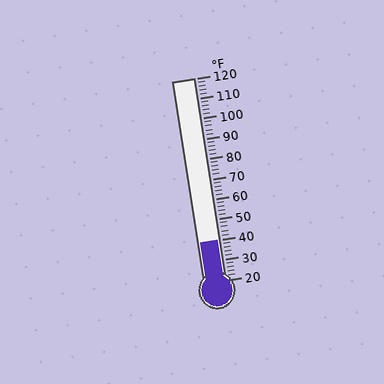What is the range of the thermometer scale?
The thermometer scale ranges from 20°F to 120°F.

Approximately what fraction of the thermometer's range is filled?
The thermometer is filled to approximately 20% of its range.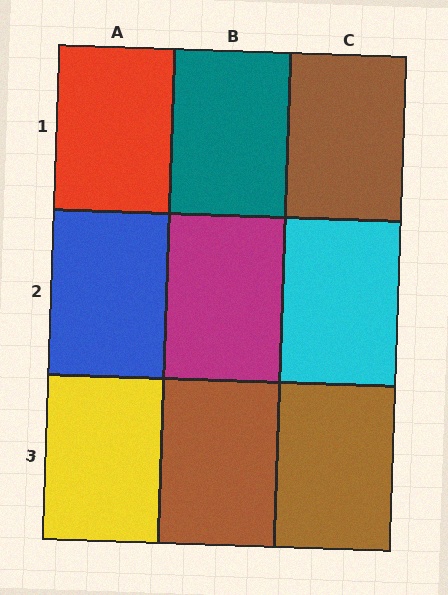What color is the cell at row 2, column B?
Magenta.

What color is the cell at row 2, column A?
Blue.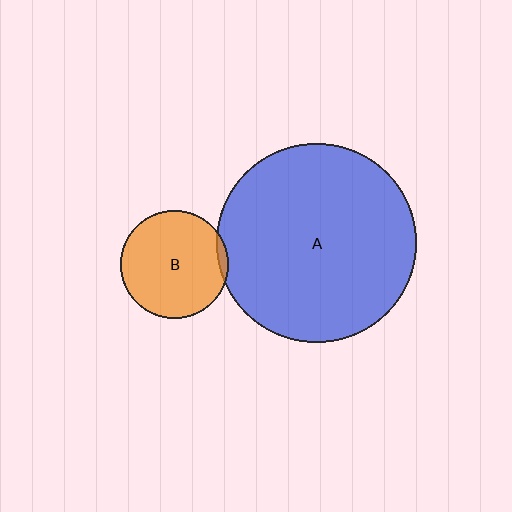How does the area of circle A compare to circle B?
Approximately 3.4 times.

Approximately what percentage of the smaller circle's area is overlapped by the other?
Approximately 5%.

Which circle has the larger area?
Circle A (blue).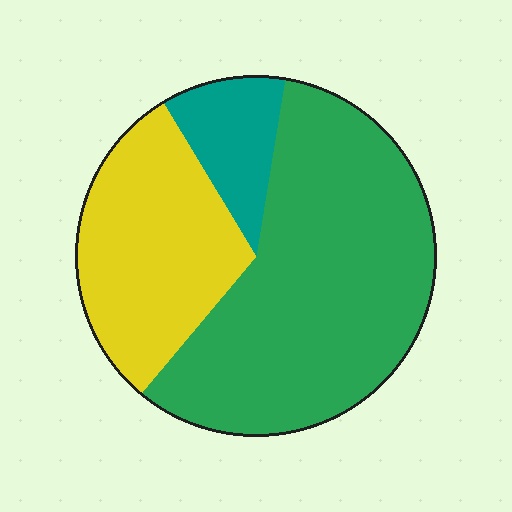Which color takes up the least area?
Teal, at roughly 10%.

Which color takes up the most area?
Green, at roughly 60%.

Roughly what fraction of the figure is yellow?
Yellow covers roughly 30% of the figure.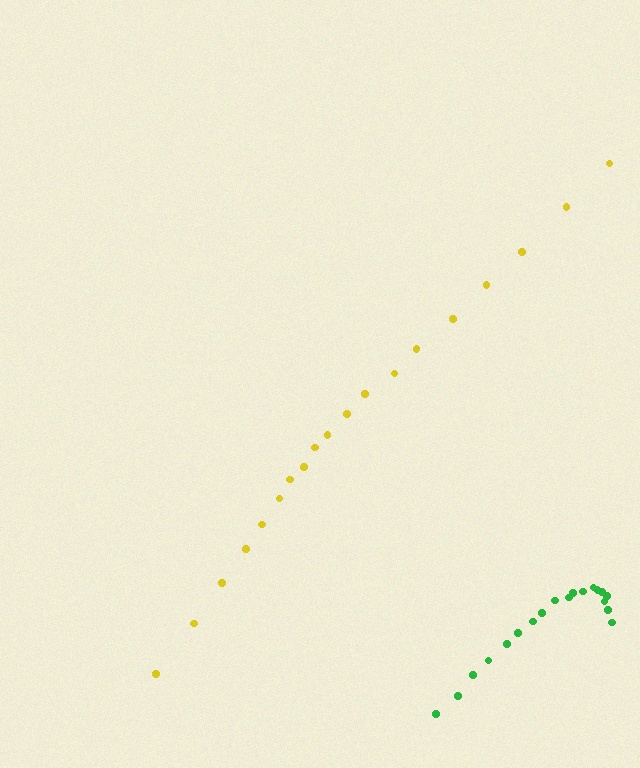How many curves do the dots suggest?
There are 2 distinct paths.